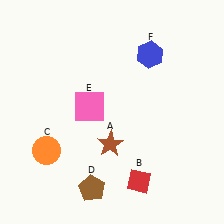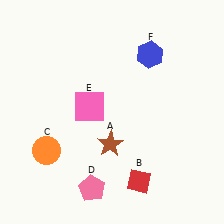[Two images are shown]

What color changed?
The pentagon (D) changed from brown in Image 1 to pink in Image 2.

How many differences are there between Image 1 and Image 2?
There is 1 difference between the two images.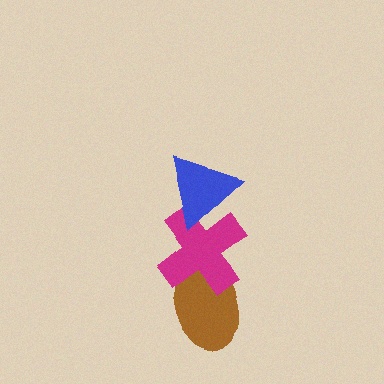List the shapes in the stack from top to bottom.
From top to bottom: the blue triangle, the magenta cross, the brown ellipse.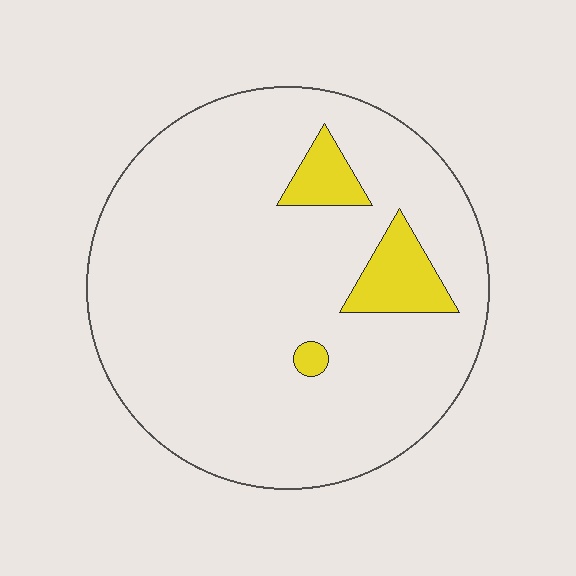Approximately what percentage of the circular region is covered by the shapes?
Approximately 10%.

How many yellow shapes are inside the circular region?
3.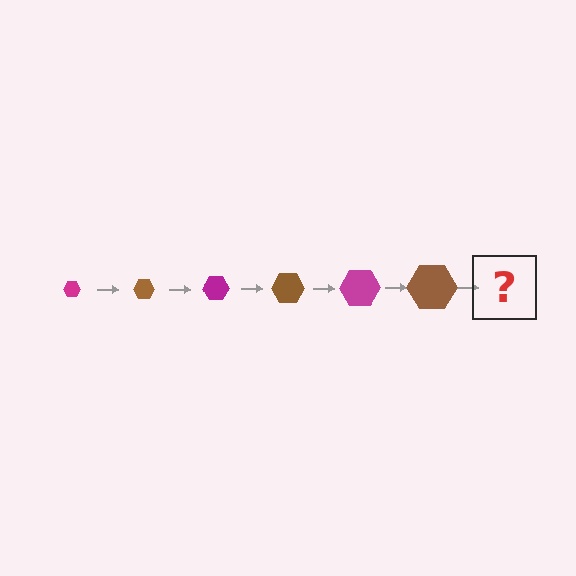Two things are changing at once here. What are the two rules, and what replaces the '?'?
The two rules are that the hexagon grows larger each step and the color cycles through magenta and brown. The '?' should be a magenta hexagon, larger than the previous one.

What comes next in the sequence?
The next element should be a magenta hexagon, larger than the previous one.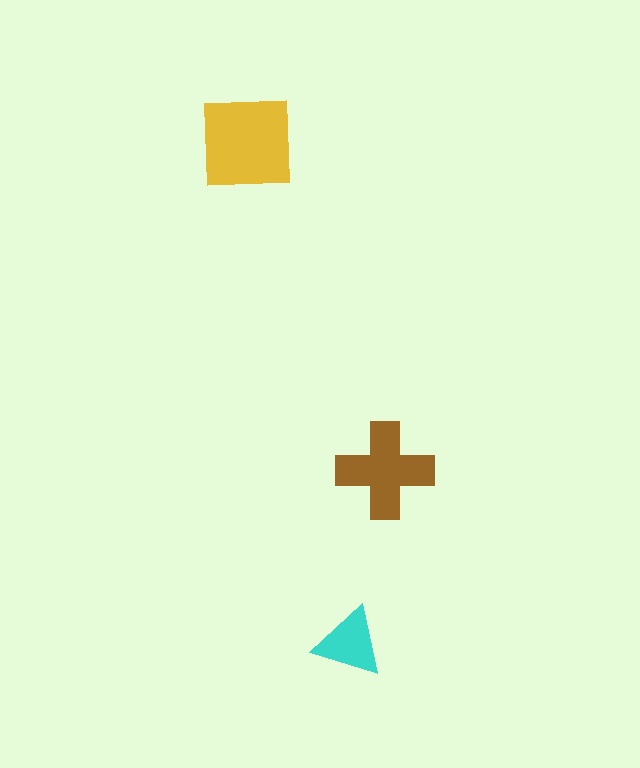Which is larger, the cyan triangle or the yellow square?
The yellow square.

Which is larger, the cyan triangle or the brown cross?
The brown cross.